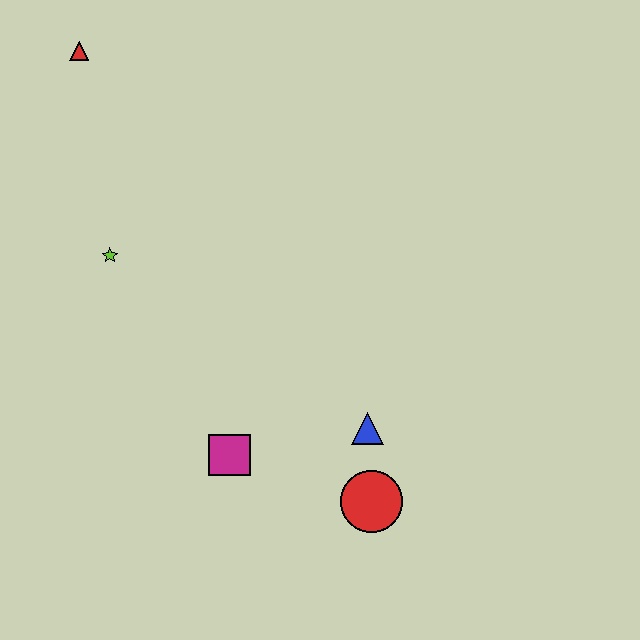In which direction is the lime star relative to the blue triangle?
The lime star is to the left of the blue triangle.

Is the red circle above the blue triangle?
No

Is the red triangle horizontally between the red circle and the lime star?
No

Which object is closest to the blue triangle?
The red circle is closest to the blue triangle.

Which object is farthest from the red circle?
The red triangle is farthest from the red circle.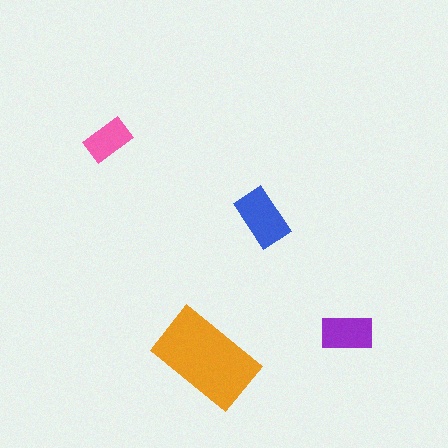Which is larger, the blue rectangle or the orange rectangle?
The orange one.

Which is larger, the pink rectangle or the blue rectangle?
The blue one.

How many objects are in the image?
There are 4 objects in the image.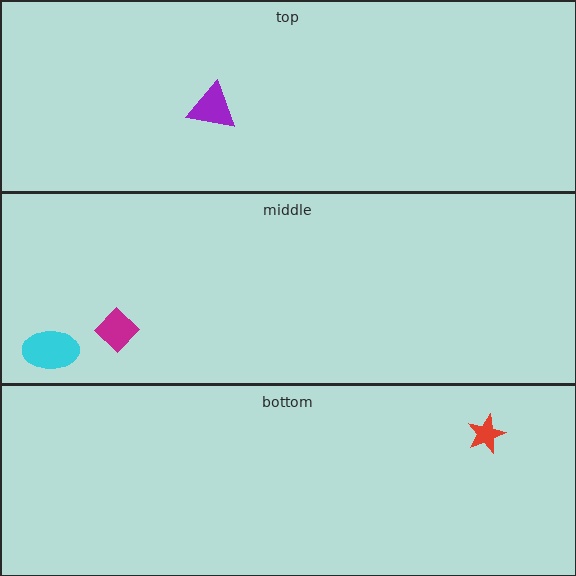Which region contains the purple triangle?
The top region.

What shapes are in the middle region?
The cyan ellipse, the magenta diamond.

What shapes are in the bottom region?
The red star.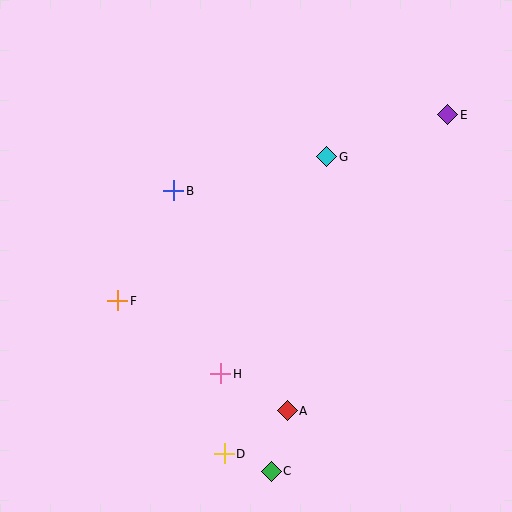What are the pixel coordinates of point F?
Point F is at (118, 301).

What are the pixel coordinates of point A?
Point A is at (287, 411).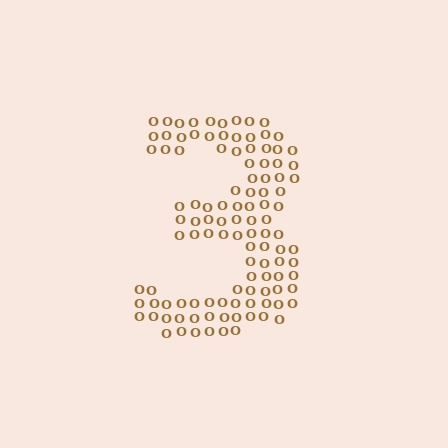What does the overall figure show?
The overall figure shows the digit 3.